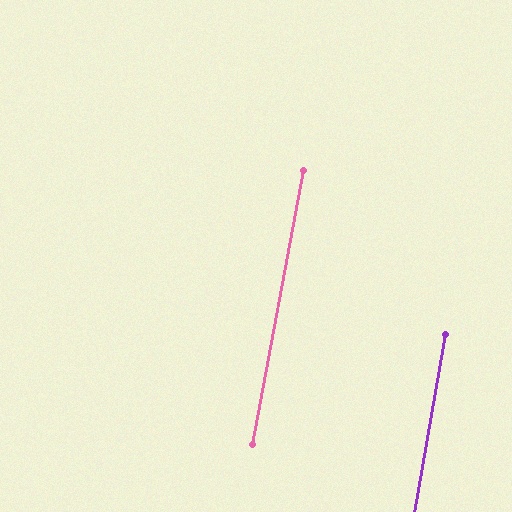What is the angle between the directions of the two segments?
Approximately 1 degree.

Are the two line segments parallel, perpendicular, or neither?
Parallel — their directions differ by only 0.5°.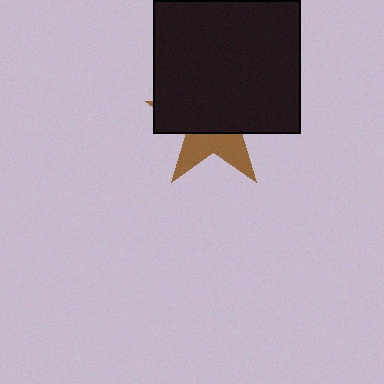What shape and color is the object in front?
The object in front is a black rectangle.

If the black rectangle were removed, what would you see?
You would see the complete brown star.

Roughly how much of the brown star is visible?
A small part of it is visible (roughly 37%).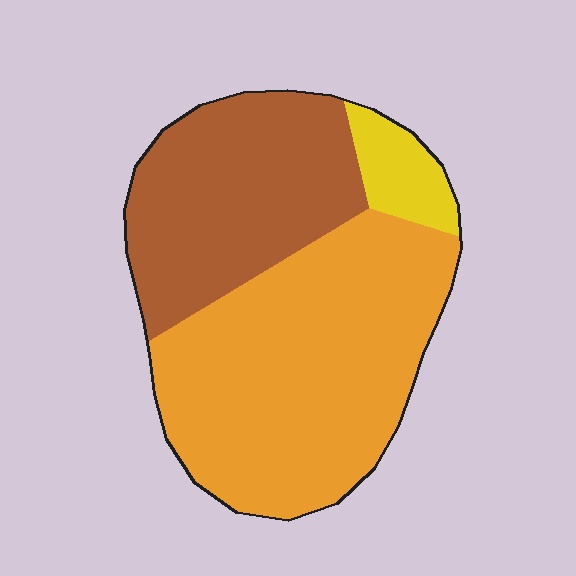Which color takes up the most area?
Orange, at roughly 55%.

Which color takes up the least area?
Yellow, at roughly 10%.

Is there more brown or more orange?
Orange.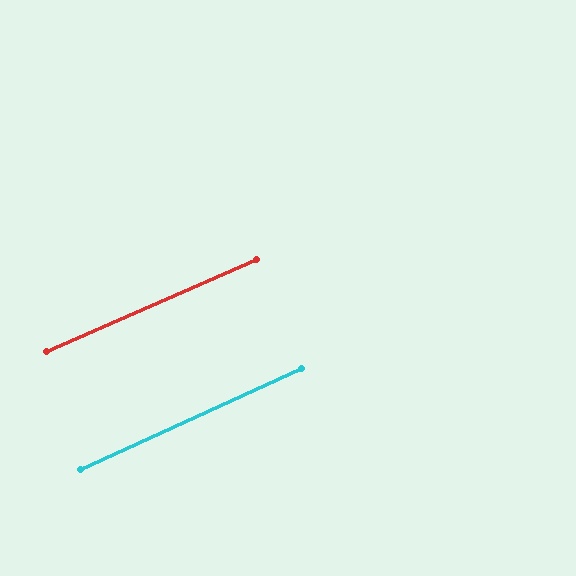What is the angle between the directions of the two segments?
Approximately 1 degree.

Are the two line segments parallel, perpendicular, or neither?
Parallel — their directions differ by only 1.1°.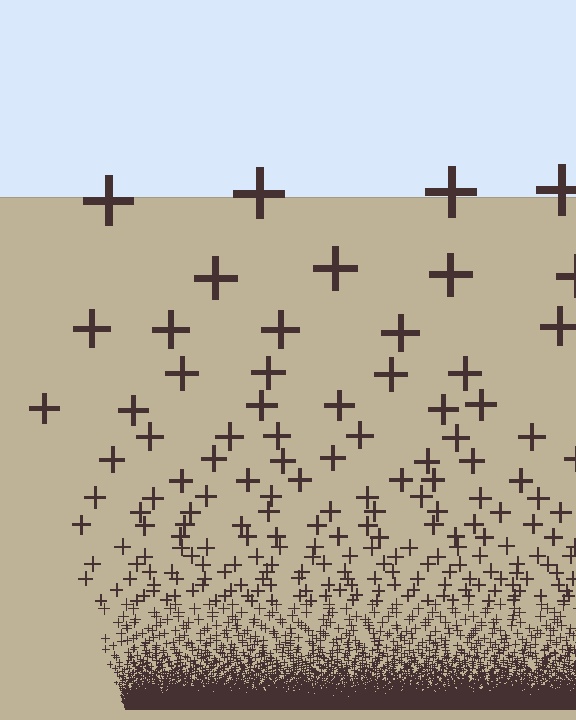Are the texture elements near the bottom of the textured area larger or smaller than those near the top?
Smaller. The gradient is inverted — elements near the bottom are smaller and denser.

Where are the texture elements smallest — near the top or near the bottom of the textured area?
Near the bottom.